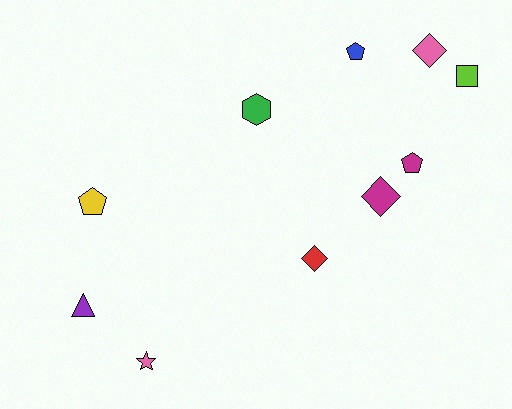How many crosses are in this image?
There are no crosses.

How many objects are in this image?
There are 10 objects.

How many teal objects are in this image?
There are no teal objects.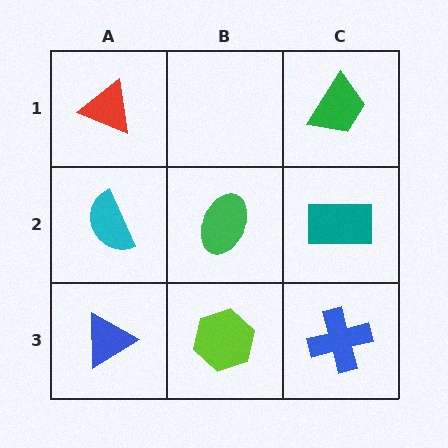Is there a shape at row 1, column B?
No, that cell is empty.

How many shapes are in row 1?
2 shapes.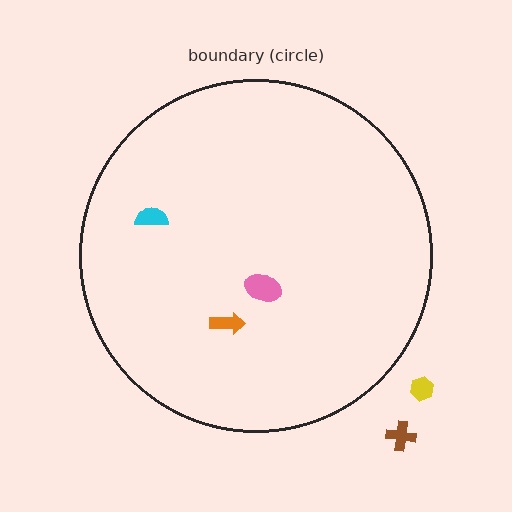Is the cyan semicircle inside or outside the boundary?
Inside.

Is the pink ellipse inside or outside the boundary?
Inside.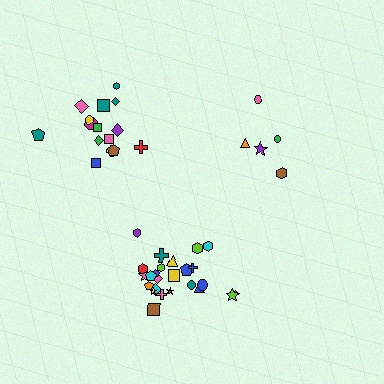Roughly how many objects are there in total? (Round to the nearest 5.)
Roughly 45 objects in total.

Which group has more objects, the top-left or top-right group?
The top-left group.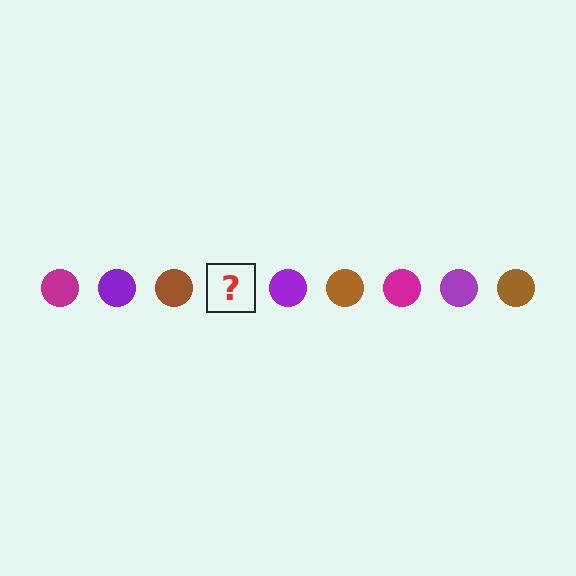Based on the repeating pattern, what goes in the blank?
The blank should be a magenta circle.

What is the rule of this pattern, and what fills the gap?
The rule is that the pattern cycles through magenta, purple, brown circles. The gap should be filled with a magenta circle.